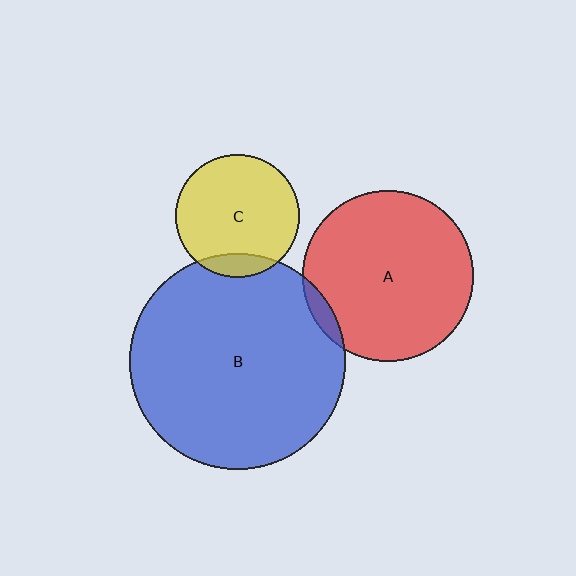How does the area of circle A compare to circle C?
Approximately 1.9 times.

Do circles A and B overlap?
Yes.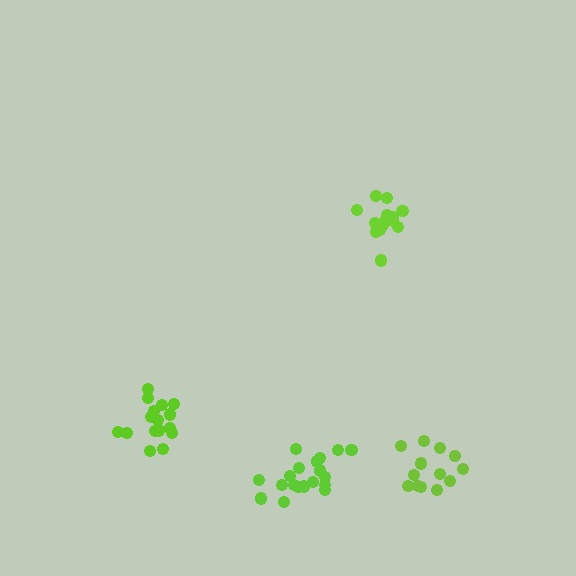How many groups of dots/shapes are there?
There are 4 groups.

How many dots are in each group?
Group 1: 13 dots, Group 2: 15 dots, Group 3: 19 dots, Group 4: 18 dots (65 total).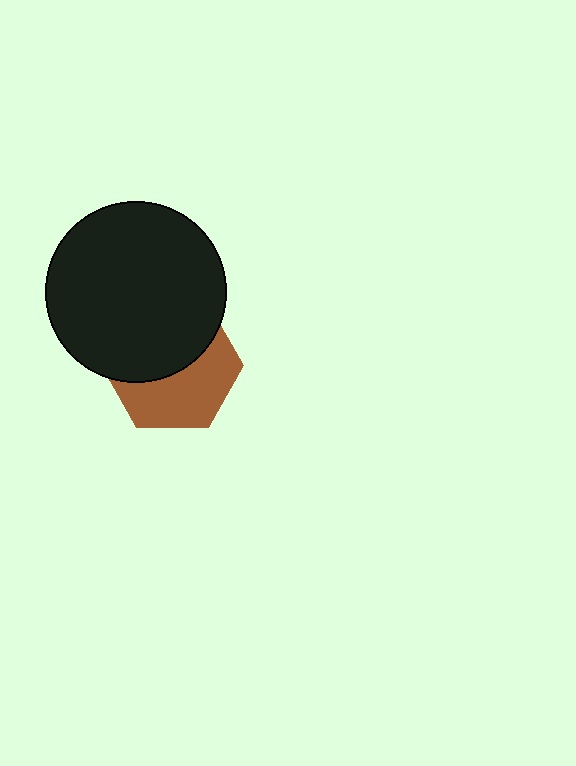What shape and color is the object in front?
The object in front is a black circle.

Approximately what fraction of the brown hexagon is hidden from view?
Roughly 51% of the brown hexagon is hidden behind the black circle.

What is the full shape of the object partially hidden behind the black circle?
The partially hidden object is a brown hexagon.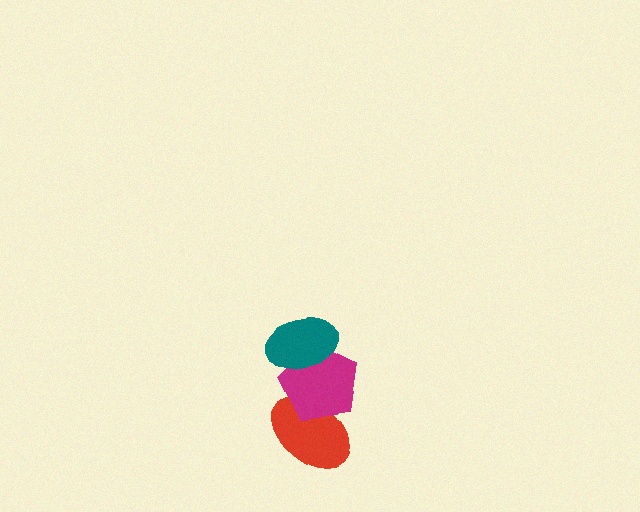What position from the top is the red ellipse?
The red ellipse is 3rd from the top.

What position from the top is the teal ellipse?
The teal ellipse is 1st from the top.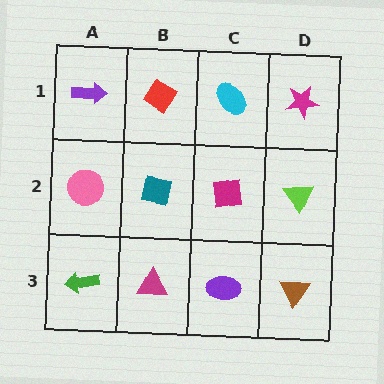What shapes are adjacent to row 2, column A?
A purple arrow (row 1, column A), a green arrow (row 3, column A), a teal square (row 2, column B).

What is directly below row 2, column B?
A magenta triangle.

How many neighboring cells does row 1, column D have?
2.